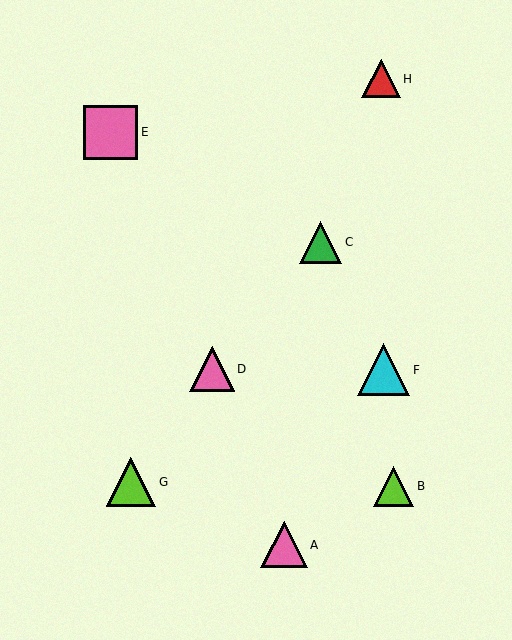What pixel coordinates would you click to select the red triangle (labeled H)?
Click at (381, 79) to select the red triangle H.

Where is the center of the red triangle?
The center of the red triangle is at (381, 79).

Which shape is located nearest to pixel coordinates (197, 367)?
The pink triangle (labeled D) at (212, 369) is nearest to that location.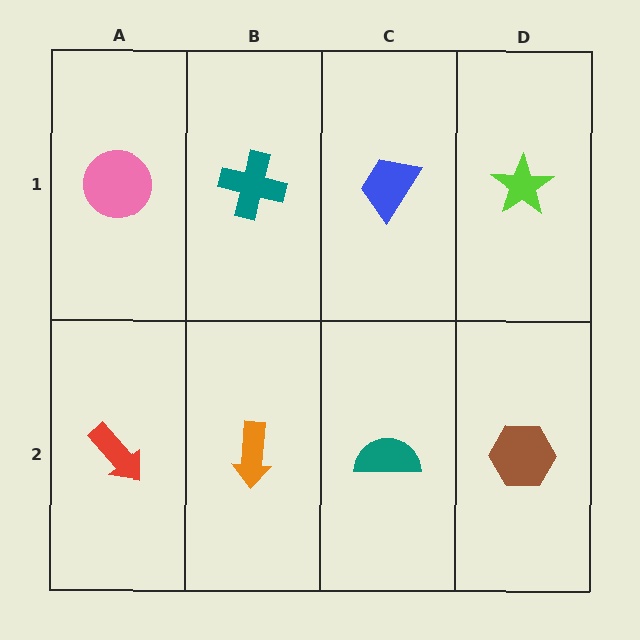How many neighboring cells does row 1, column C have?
3.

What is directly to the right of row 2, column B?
A teal semicircle.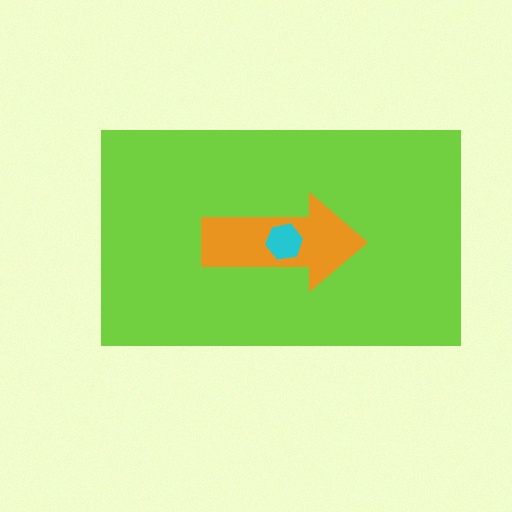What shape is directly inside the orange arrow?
The cyan hexagon.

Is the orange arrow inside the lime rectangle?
Yes.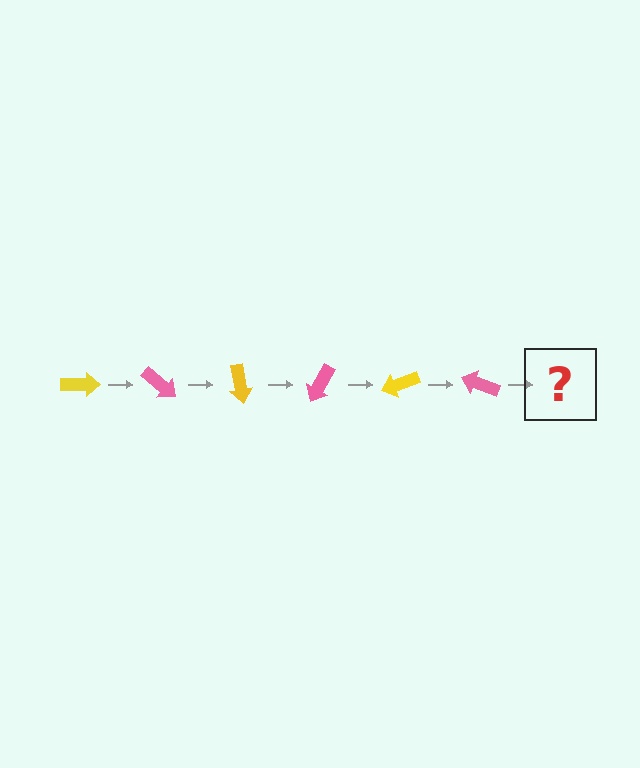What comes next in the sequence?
The next element should be a yellow arrow, rotated 240 degrees from the start.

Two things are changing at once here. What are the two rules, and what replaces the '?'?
The two rules are that it rotates 40 degrees each step and the color cycles through yellow and pink. The '?' should be a yellow arrow, rotated 240 degrees from the start.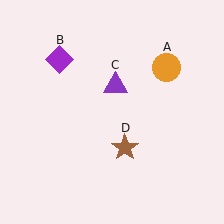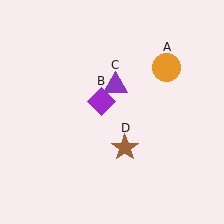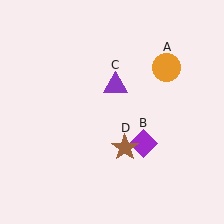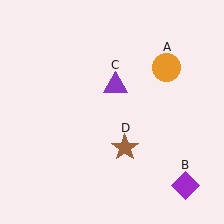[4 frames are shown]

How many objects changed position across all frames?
1 object changed position: purple diamond (object B).